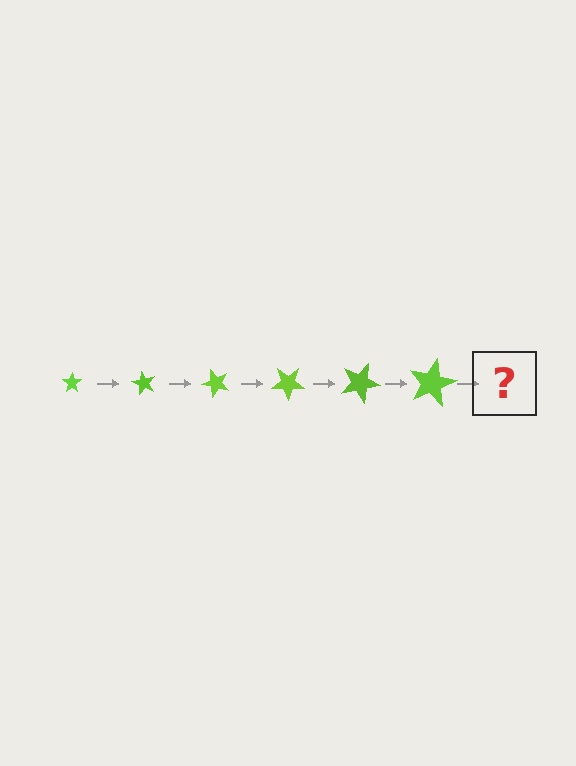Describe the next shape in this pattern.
It should be a star, larger than the previous one and rotated 360 degrees from the start.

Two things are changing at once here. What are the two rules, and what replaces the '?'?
The two rules are that the star grows larger each step and it rotates 60 degrees each step. The '?' should be a star, larger than the previous one and rotated 360 degrees from the start.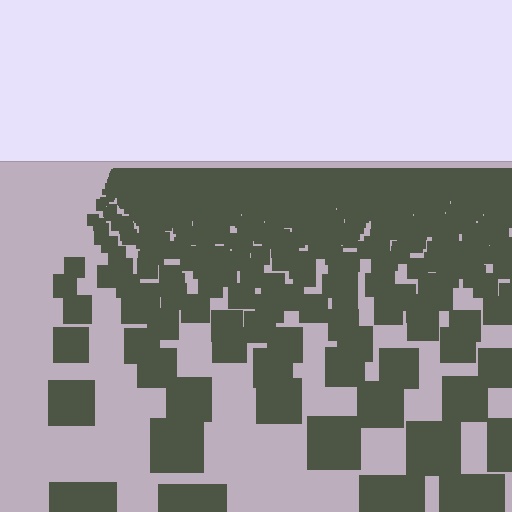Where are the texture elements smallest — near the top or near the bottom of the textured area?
Near the top.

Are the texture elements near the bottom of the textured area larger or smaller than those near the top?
Larger. Near the bottom, elements are closer to the viewer and appear at a bigger on-screen size.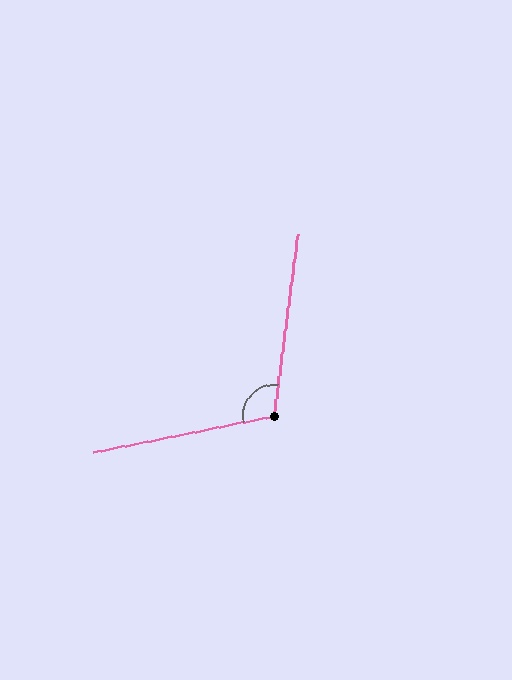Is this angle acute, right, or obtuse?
It is obtuse.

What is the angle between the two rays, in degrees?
Approximately 109 degrees.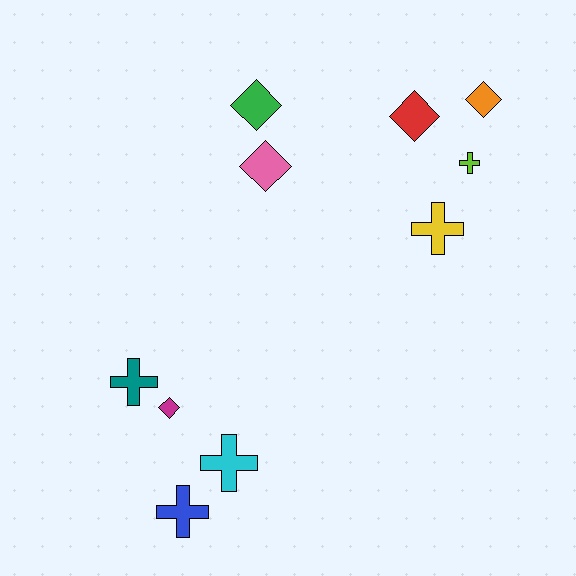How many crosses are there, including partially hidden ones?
There are 5 crosses.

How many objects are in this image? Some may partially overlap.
There are 10 objects.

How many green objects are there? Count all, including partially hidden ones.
There is 1 green object.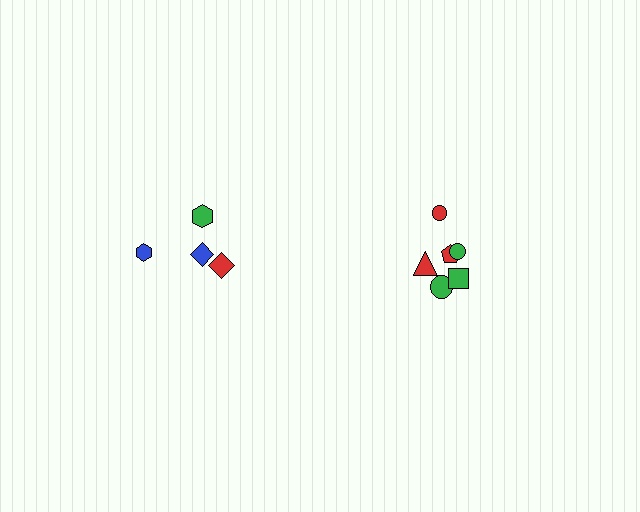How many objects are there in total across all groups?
There are 10 objects.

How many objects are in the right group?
There are 6 objects.